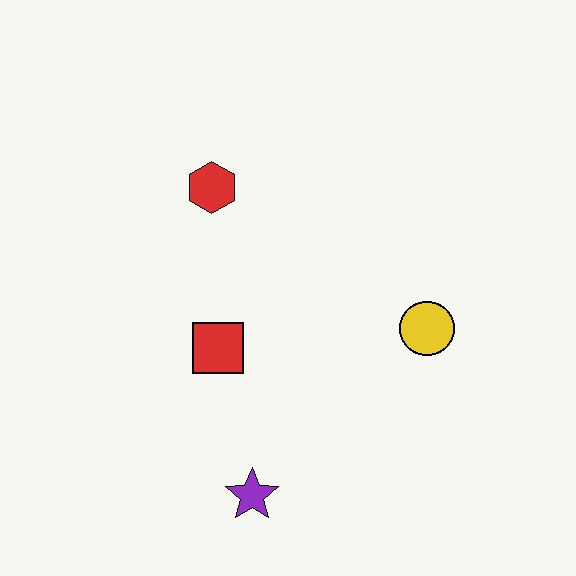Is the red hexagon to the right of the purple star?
No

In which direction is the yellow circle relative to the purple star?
The yellow circle is to the right of the purple star.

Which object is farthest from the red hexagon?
The purple star is farthest from the red hexagon.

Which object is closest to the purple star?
The red square is closest to the purple star.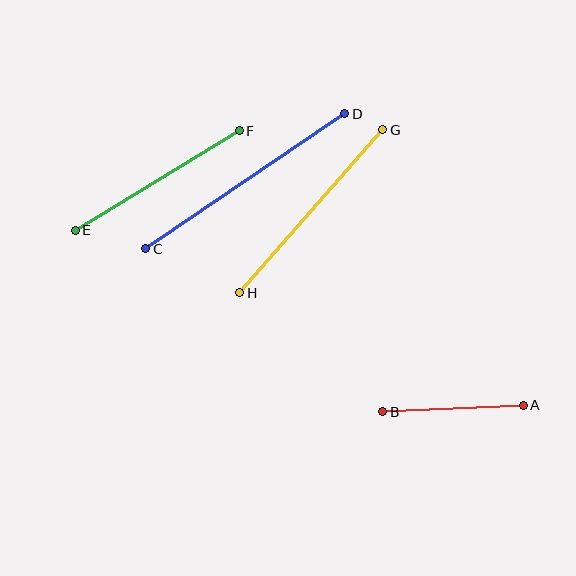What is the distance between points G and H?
The distance is approximately 217 pixels.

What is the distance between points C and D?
The distance is approximately 241 pixels.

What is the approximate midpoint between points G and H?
The midpoint is at approximately (311, 211) pixels.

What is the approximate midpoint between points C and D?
The midpoint is at approximately (245, 181) pixels.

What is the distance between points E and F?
The distance is approximately 192 pixels.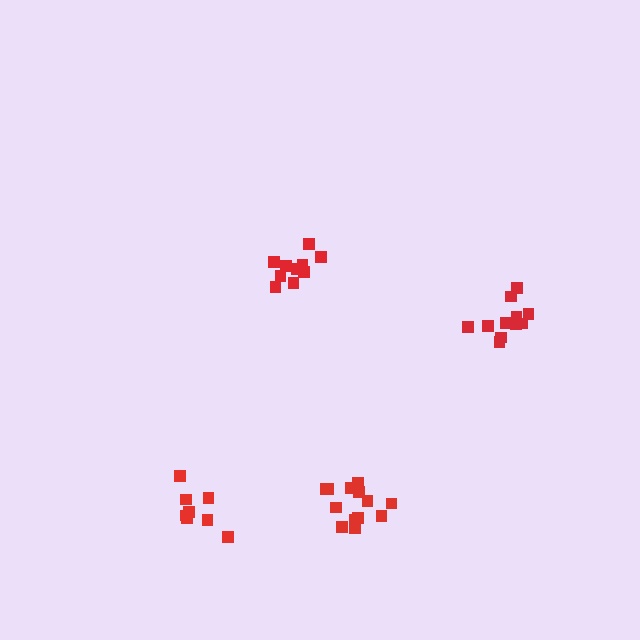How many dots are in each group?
Group 1: 8 dots, Group 2: 11 dots, Group 3: 13 dots, Group 4: 10 dots (42 total).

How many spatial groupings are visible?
There are 4 spatial groupings.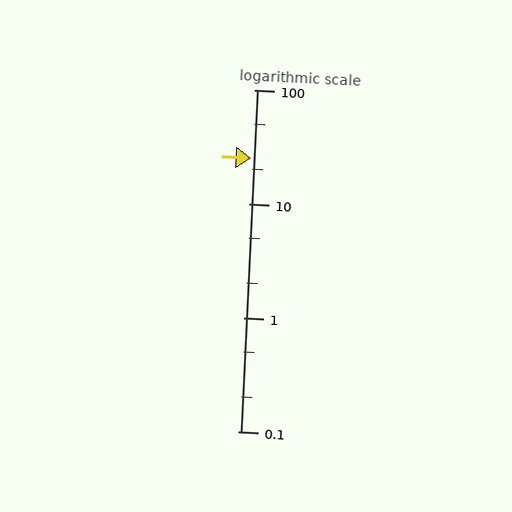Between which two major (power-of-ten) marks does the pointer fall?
The pointer is between 10 and 100.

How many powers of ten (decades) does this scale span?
The scale spans 3 decades, from 0.1 to 100.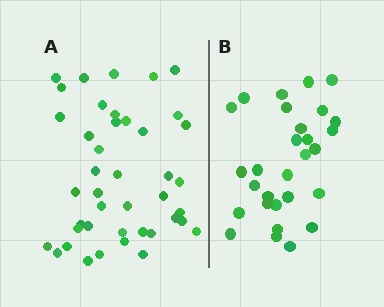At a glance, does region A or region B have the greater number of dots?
Region A (the left region) has more dots.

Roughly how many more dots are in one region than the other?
Region A has approximately 15 more dots than region B.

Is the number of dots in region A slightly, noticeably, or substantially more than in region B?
Region A has noticeably more, but not dramatically so. The ratio is roughly 1.4 to 1.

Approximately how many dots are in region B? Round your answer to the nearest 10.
About 30 dots. (The exact count is 29, which rounds to 30.)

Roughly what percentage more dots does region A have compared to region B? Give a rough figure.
About 45% more.